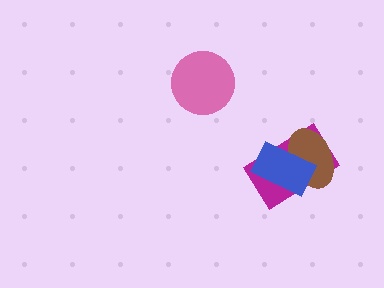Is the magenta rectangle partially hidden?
Yes, it is partially covered by another shape.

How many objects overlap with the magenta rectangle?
2 objects overlap with the magenta rectangle.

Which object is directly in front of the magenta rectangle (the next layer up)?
The brown ellipse is directly in front of the magenta rectangle.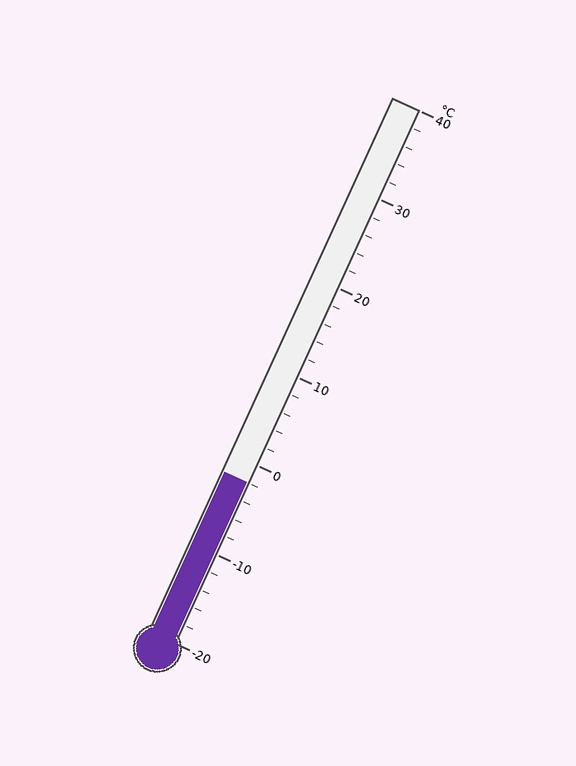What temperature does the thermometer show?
The thermometer shows approximately -2°C.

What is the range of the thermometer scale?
The thermometer scale ranges from -20°C to 40°C.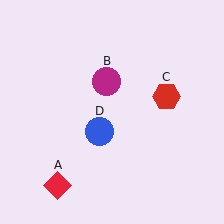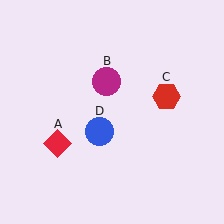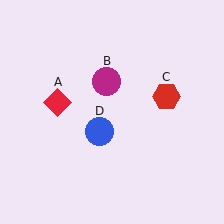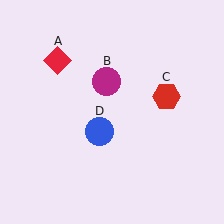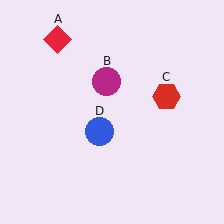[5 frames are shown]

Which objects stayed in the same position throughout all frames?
Magenta circle (object B) and red hexagon (object C) and blue circle (object D) remained stationary.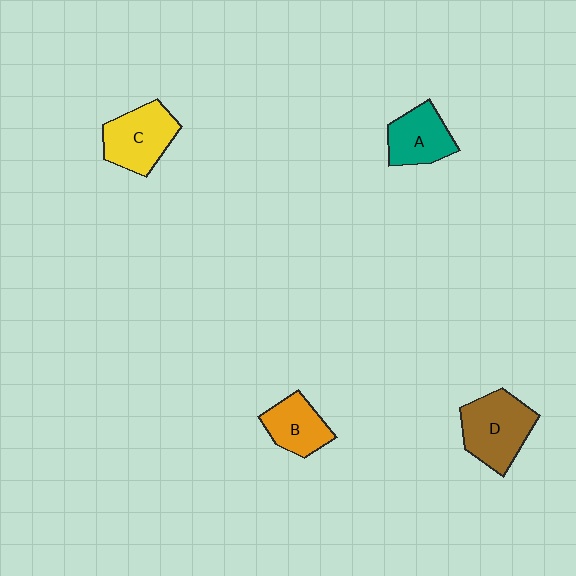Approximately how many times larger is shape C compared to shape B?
Approximately 1.3 times.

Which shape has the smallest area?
Shape B (orange).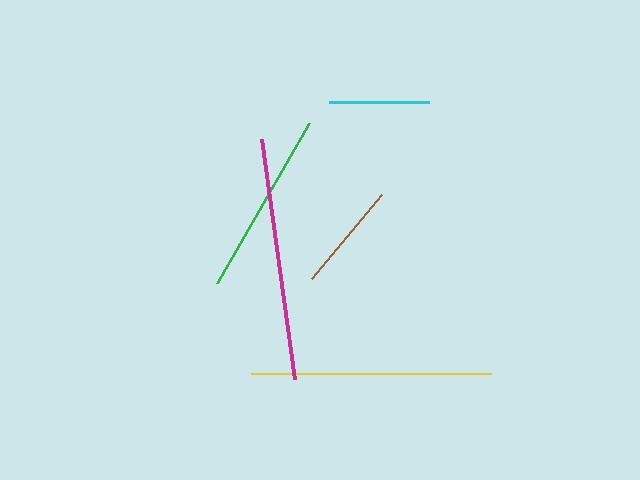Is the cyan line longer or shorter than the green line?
The green line is longer than the cyan line.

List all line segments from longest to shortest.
From longest to shortest: magenta, yellow, green, brown, cyan.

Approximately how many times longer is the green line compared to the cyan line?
The green line is approximately 1.8 times the length of the cyan line.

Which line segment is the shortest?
The cyan line is the shortest at approximately 100 pixels.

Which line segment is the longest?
The magenta line is the longest at approximately 242 pixels.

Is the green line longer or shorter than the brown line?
The green line is longer than the brown line.